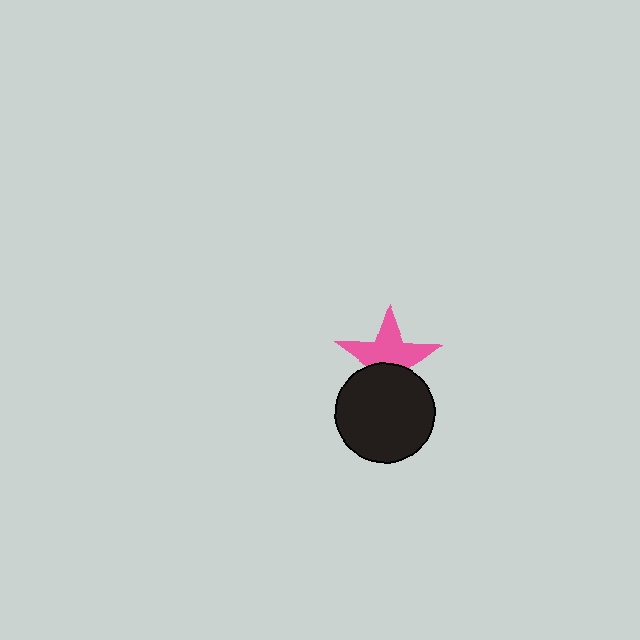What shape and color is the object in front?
The object in front is a black circle.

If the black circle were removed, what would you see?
You would see the complete pink star.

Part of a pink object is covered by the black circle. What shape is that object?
It is a star.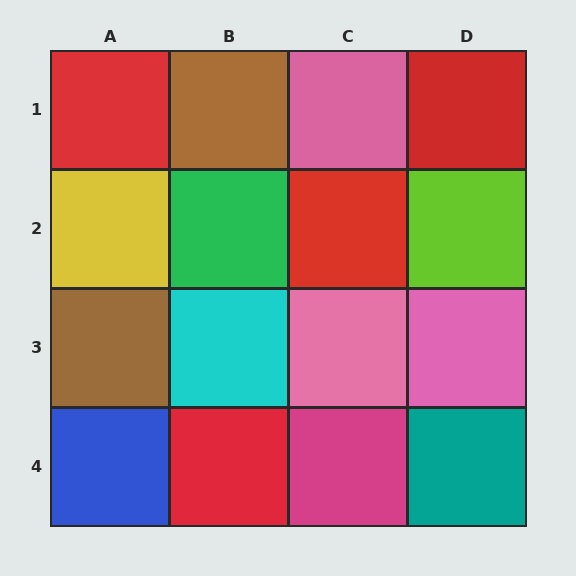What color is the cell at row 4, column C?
Magenta.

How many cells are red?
4 cells are red.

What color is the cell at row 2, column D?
Lime.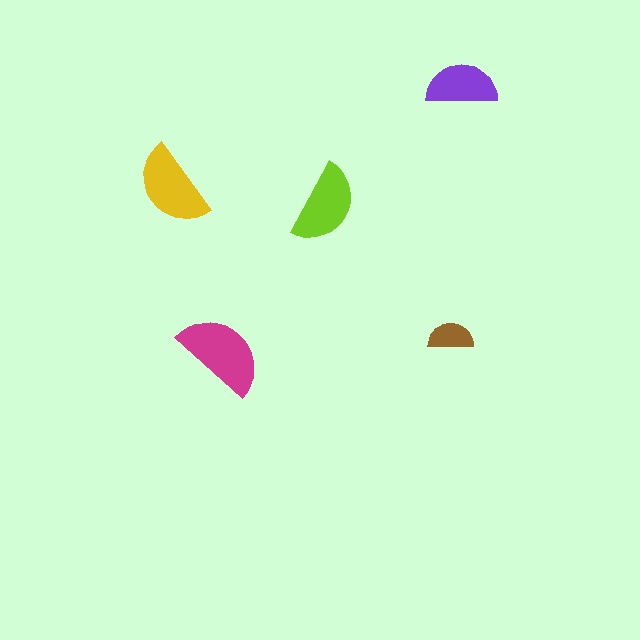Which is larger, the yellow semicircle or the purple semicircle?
The yellow one.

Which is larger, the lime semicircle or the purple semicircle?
The lime one.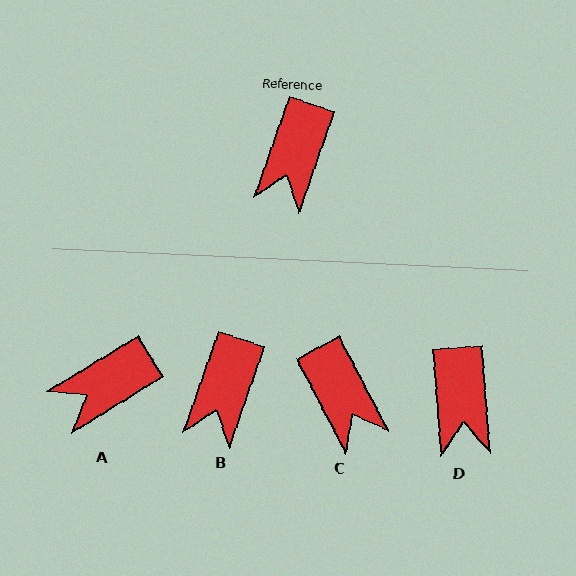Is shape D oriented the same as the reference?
No, it is off by about 23 degrees.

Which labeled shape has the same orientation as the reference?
B.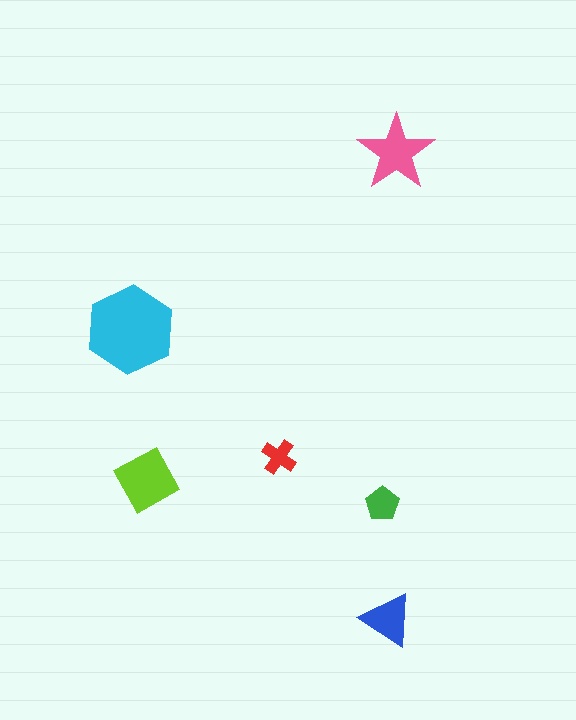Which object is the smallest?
The red cross.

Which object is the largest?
The cyan hexagon.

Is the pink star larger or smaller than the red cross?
Larger.